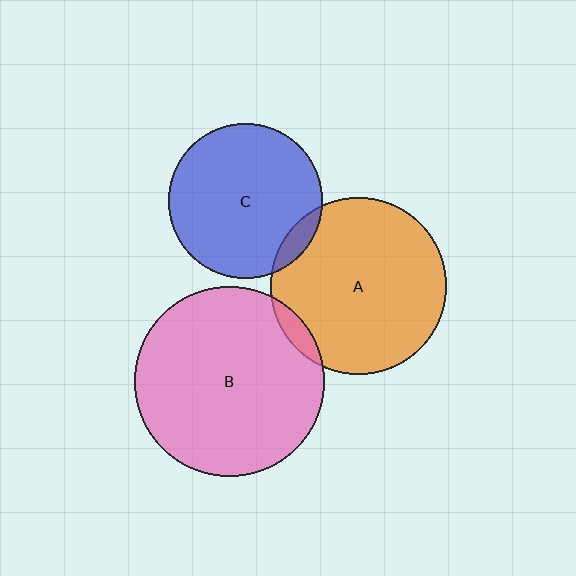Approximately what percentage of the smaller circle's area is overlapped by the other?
Approximately 5%.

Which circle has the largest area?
Circle B (pink).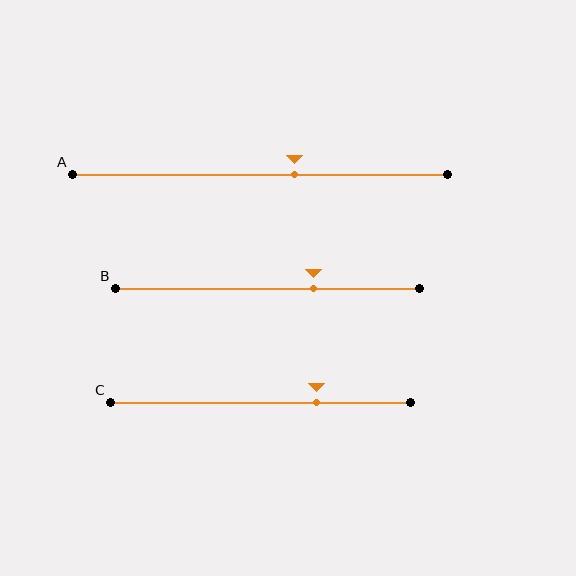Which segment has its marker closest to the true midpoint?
Segment A has its marker closest to the true midpoint.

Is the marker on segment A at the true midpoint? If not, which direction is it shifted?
No, the marker on segment A is shifted to the right by about 9% of the segment length.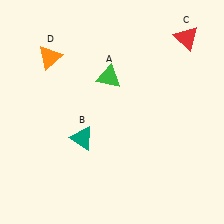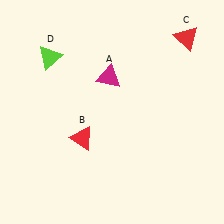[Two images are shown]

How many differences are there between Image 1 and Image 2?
There are 3 differences between the two images.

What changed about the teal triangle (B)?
In Image 1, B is teal. In Image 2, it changed to red.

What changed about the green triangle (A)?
In Image 1, A is green. In Image 2, it changed to magenta.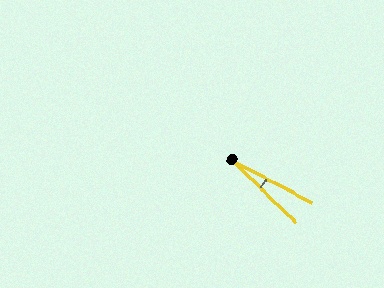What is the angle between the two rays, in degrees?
Approximately 16 degrees.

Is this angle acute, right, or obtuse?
It is acute.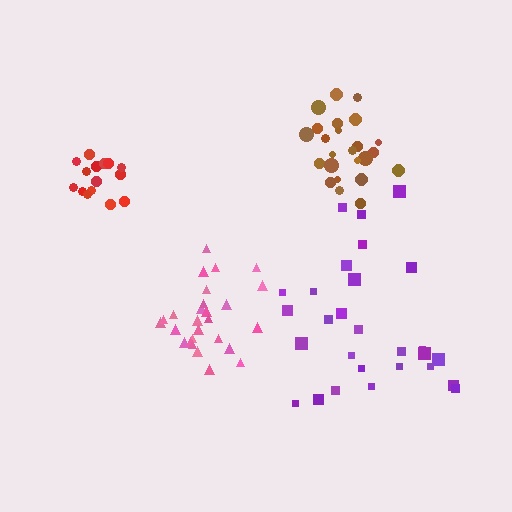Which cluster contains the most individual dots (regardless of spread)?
Purple (28).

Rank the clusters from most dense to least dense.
brown, red, pink, purple.